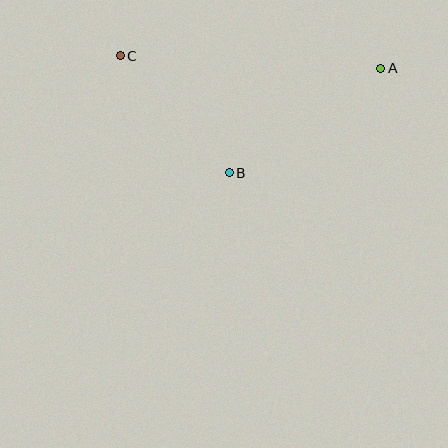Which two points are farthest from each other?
Points A and C are farthest from each other.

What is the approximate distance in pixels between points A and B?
The distance between A and B is approximately 184 pixels.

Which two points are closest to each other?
Points B and C are closest to each other.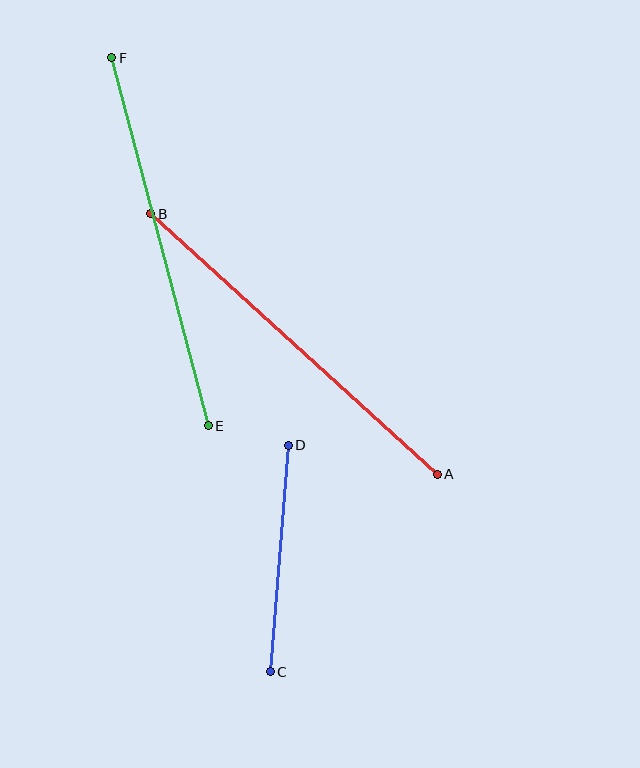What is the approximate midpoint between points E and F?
The midpoint is at approximately (160, 242) pixels.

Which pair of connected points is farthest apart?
Points A and B are farthest apart.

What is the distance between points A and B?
The distance is approximately 387 pixels.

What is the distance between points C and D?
The distance is approximately 228 pixels.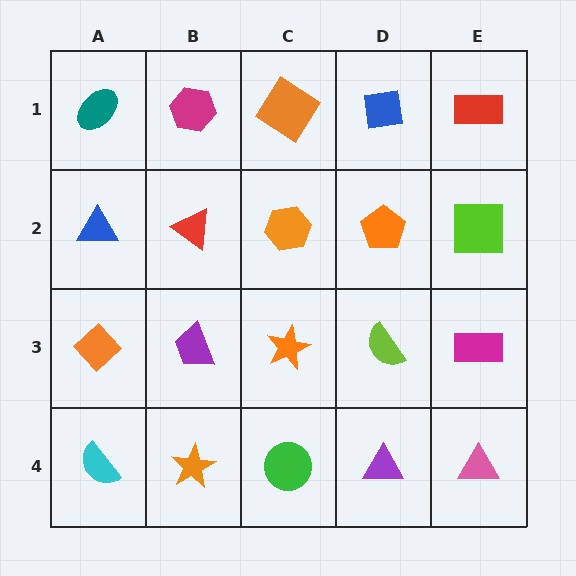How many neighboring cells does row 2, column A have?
3.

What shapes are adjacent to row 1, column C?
An orange hexagon (row 2, column C), a magenta hexagon (row 1, column B), a blue square (row 1, column D).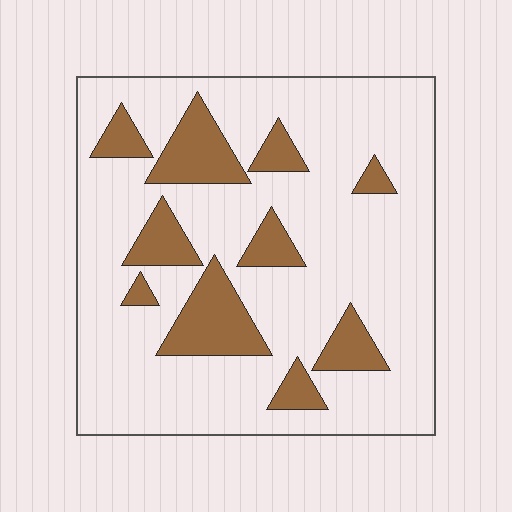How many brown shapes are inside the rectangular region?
10.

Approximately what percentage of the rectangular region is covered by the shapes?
Approximately 20%.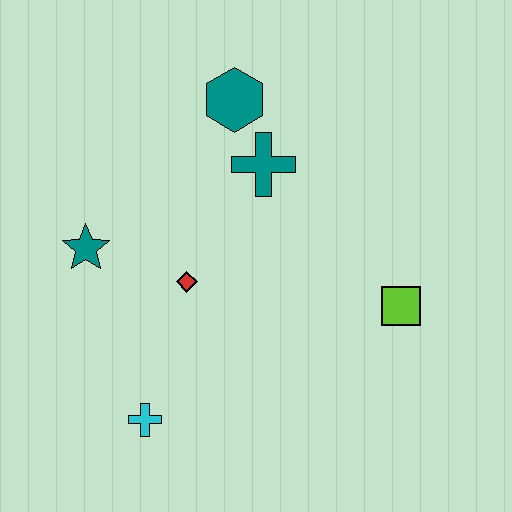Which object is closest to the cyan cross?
The red diamond is closest to the cyan cross.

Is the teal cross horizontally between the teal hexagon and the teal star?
No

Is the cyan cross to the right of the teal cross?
No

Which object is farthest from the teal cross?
The cyan cross is farthest from the teal cross.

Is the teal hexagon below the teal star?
No